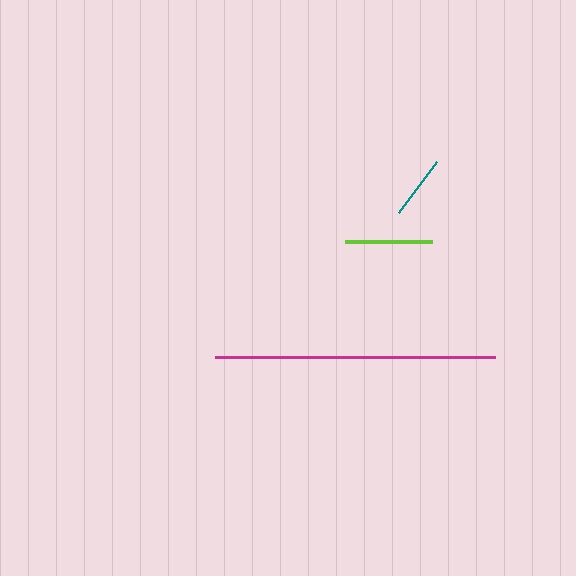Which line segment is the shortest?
The teal line is the shortest at approximately 63 pixels.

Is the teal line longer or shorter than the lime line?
The lime line is longer than the teal line.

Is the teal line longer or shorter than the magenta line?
The magenta line is longer than the teal line.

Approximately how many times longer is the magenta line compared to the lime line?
The magenta line is approximately 3.2 times the length of the lime line.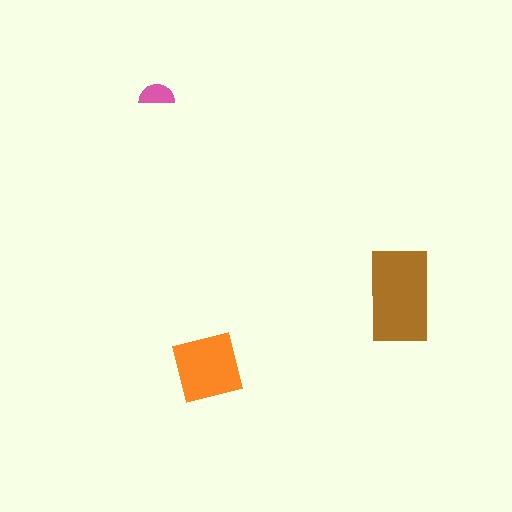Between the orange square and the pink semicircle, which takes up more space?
The orange square.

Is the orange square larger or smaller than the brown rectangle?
Smaller.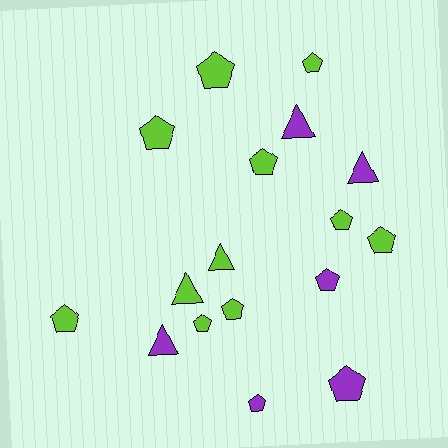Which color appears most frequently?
Lime, with 11 objects.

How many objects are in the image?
There are 17 objects.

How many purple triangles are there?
There are 3 purple triangles.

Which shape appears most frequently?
Pentagon, with 12 objects.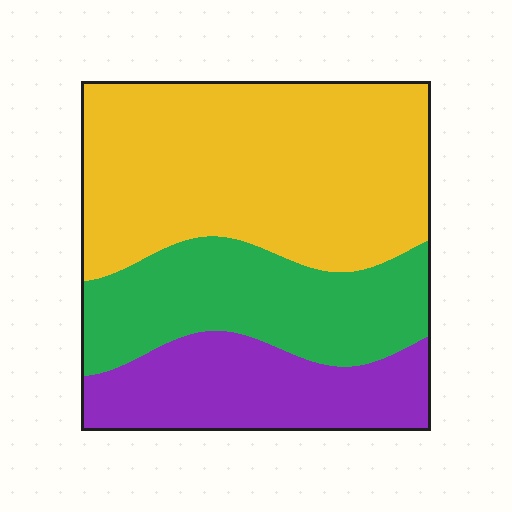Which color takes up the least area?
Purple, at roughly 25%.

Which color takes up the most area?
Yellow, at roughly 50%.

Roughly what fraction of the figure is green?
Green takes up about one quarter (1/4) of the figure.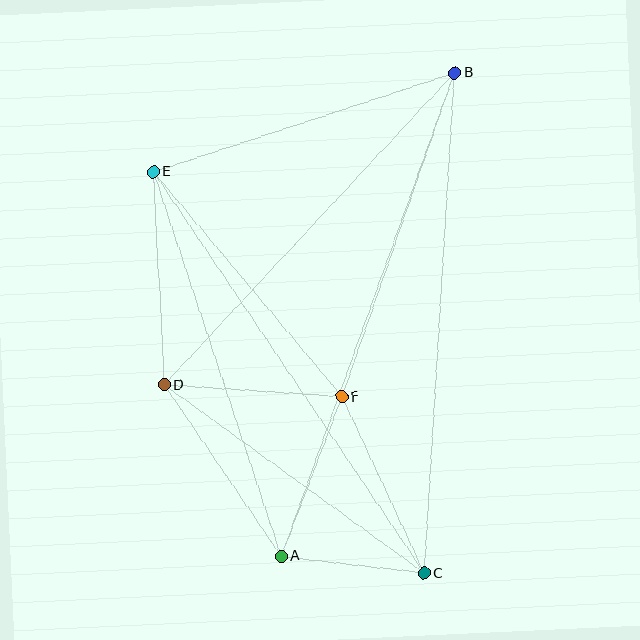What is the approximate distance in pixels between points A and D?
The distance between A and D is approximately 207 pixels.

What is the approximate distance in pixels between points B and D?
The distance between B and D is approximately 426 pixels.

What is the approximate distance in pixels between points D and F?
The distance between D and F is approximately 178 pixels.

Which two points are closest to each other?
Points A and C are closest to each other.